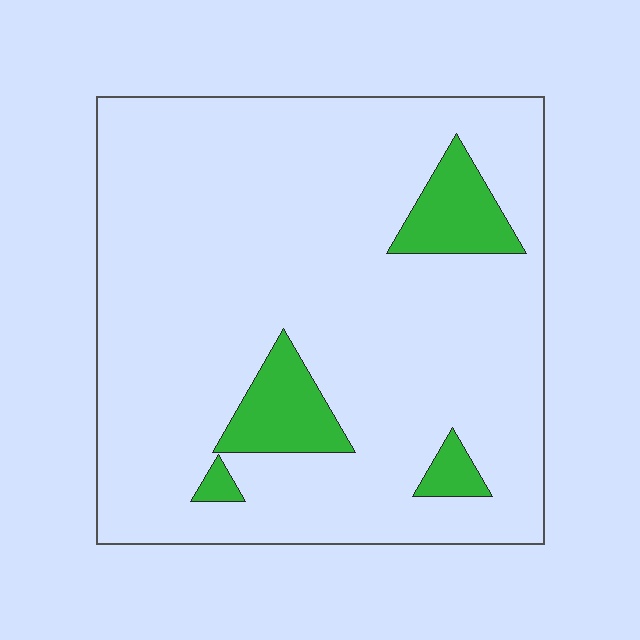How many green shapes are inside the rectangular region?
4.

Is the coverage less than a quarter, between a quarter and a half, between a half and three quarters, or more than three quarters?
Less than a quarter.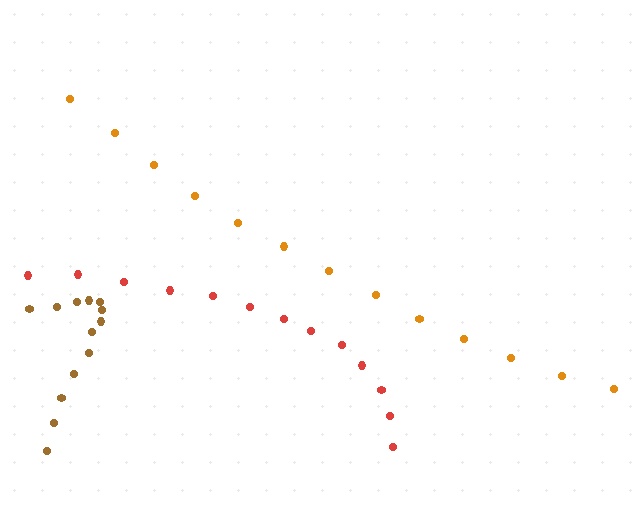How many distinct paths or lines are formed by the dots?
There are 3 distinct paths.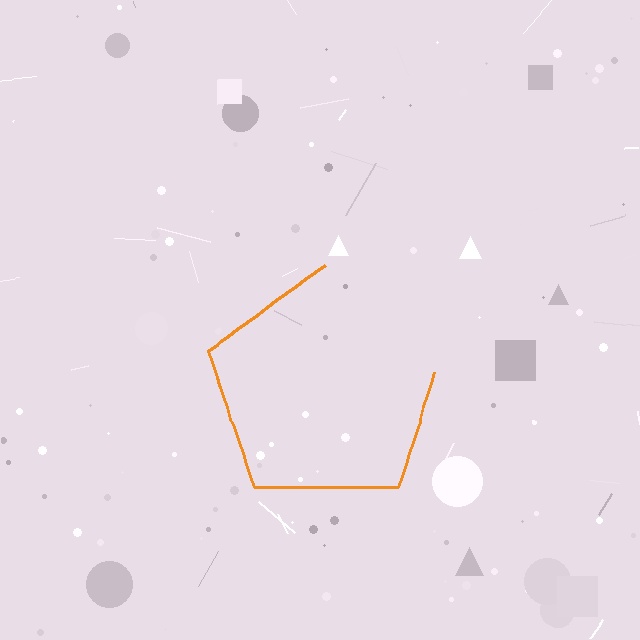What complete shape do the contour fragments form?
The contour fragments form a pentagon.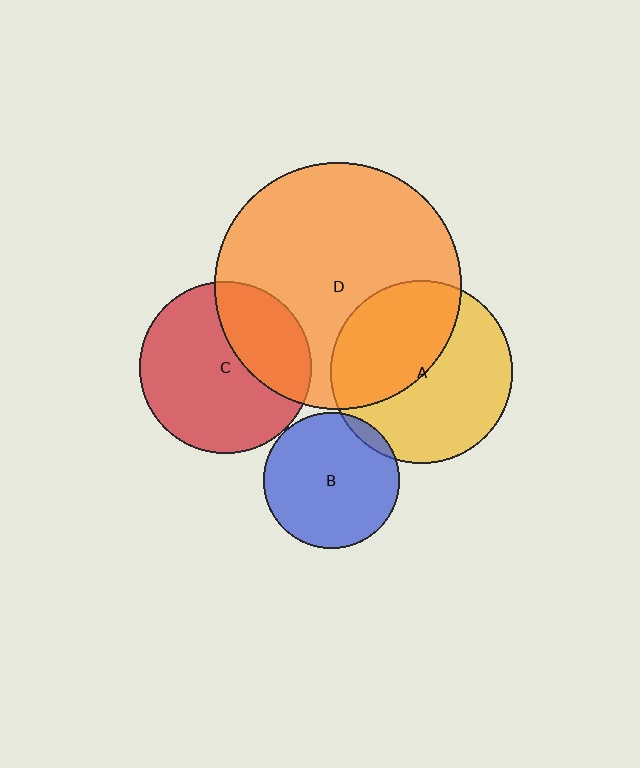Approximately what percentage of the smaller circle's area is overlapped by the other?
Approximately 30%.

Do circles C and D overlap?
Yes.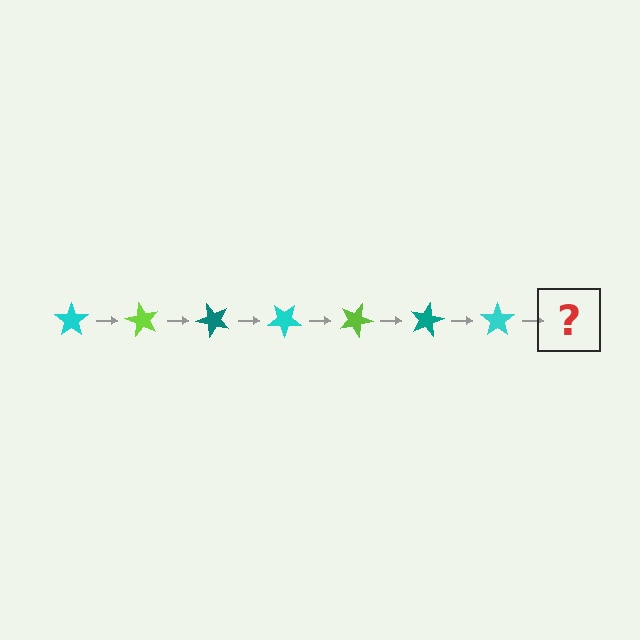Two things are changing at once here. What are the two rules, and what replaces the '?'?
The two rules are that it rotates 60 degrees each step and the color cycles through cyan, lime, and teal. The '?' should be a lime star, rotated 420 degrees from the start.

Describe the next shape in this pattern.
It should be a lime star, rotated 420 degrees from the start.